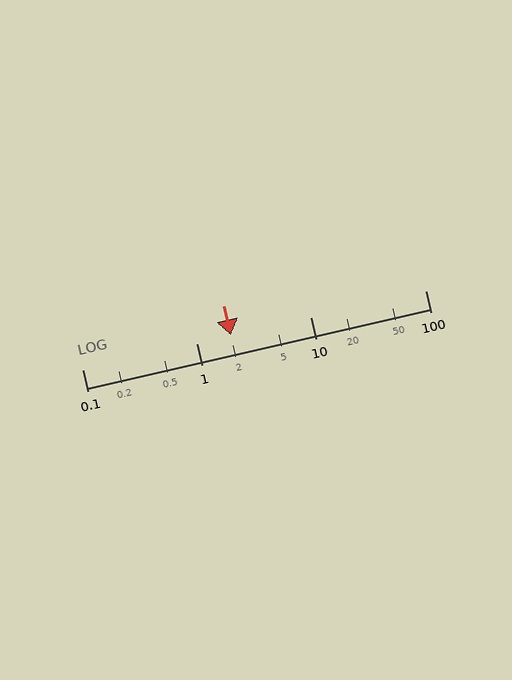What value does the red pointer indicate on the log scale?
The pointer indicates approximately 2.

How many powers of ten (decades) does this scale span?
The scale spans 3 decades, from 0.1 to 100.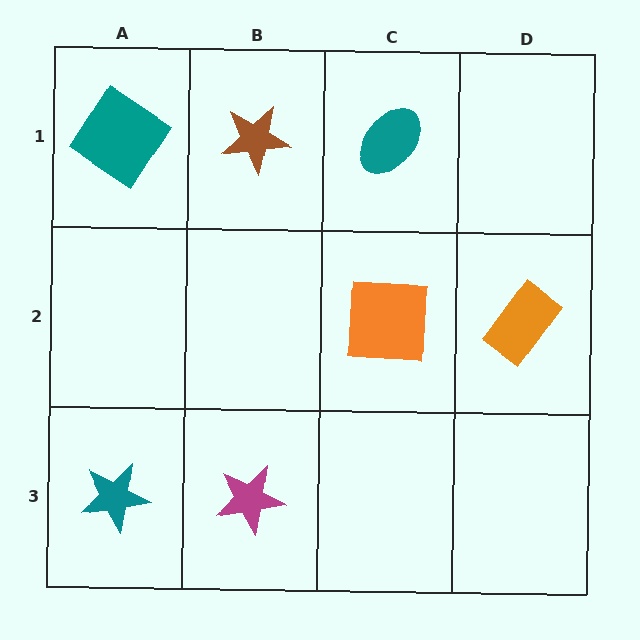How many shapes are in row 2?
2 shapes.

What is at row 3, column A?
A teal star.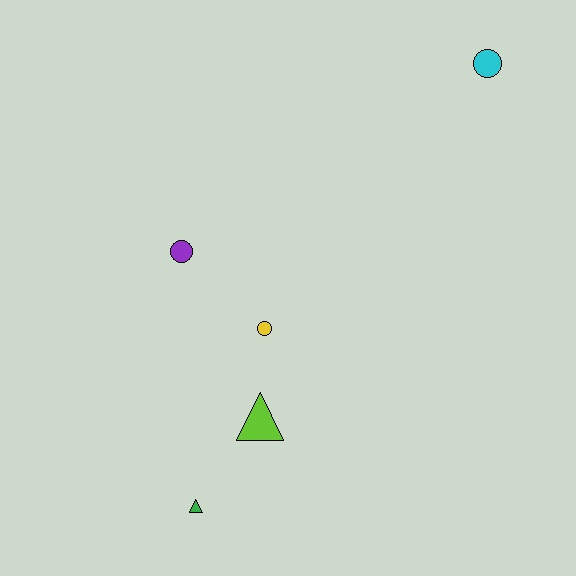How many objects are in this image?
There are 5 objects.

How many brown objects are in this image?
There are no brown objects.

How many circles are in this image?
There are 3 circles.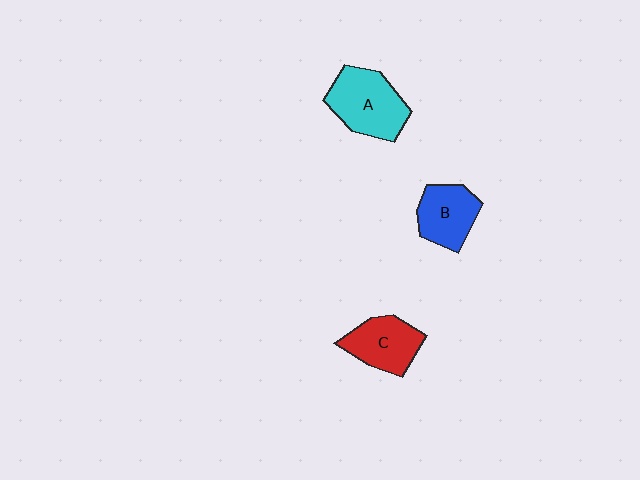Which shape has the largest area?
Shape A (cyan).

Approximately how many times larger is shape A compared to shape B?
Approximately 1.4 times.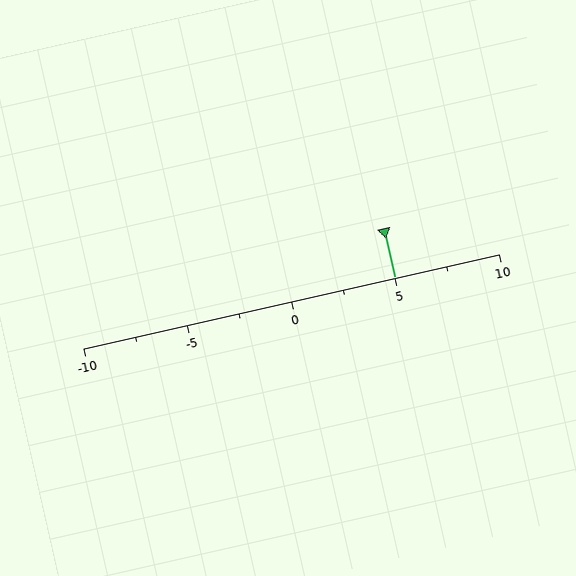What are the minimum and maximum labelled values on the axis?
The axis runs from -10 to 10.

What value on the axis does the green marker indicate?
The marker indicates approximately 5.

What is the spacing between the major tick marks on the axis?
The major ticks are spaced 5 apart.